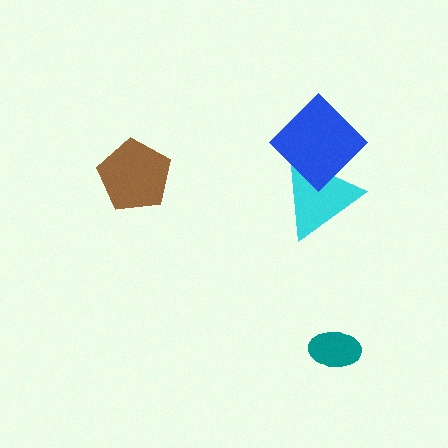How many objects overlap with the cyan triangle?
1 object overlaps with the cyan triangle.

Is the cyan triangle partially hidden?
Yes, it is partially covered by another shape.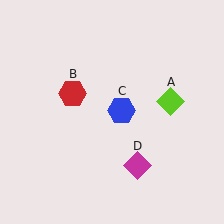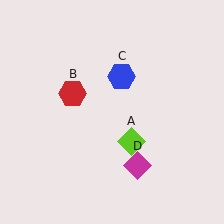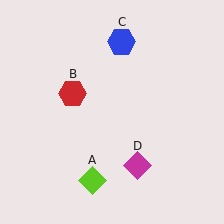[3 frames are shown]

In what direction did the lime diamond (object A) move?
The lime diamond (object A) moved down and to the left.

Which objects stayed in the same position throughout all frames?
Red hexagon (object B) and magenta diamond (object D) remained stationary.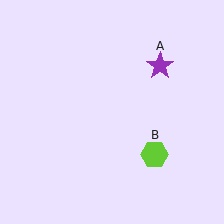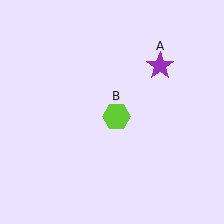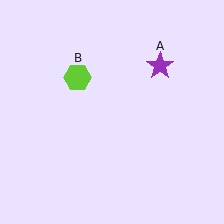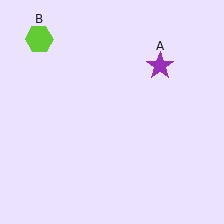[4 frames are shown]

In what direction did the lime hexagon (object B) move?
The lime hexagon (object B) moved up and to the left.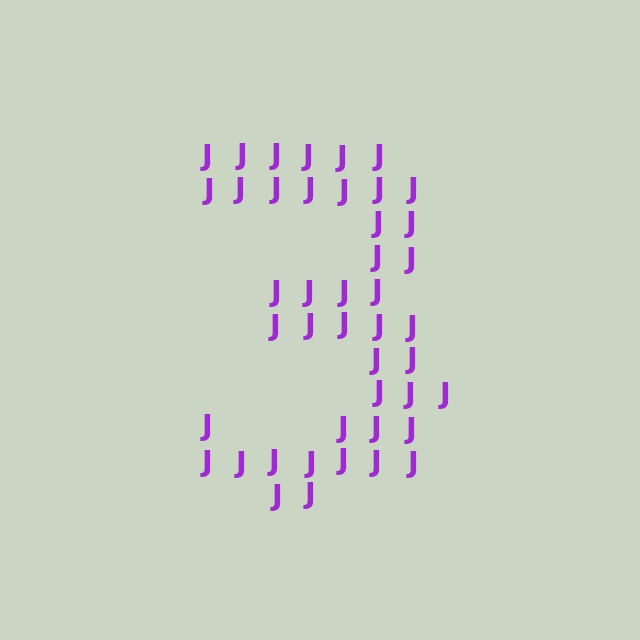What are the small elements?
The small elements are letter J's.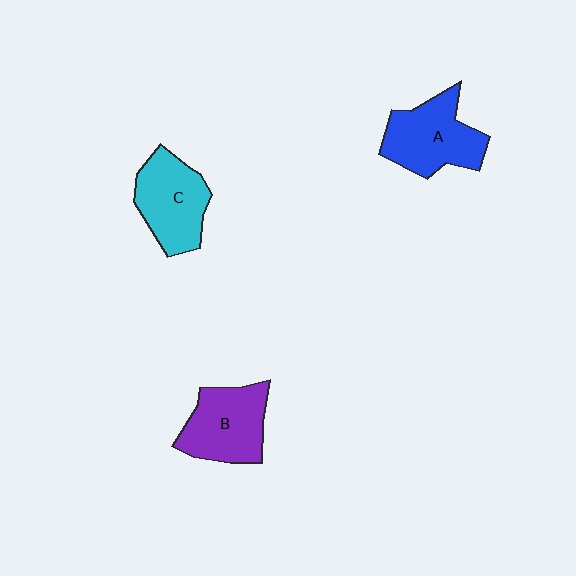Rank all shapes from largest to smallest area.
From largest to smallest: A (blue), B (purple), C (cyan).